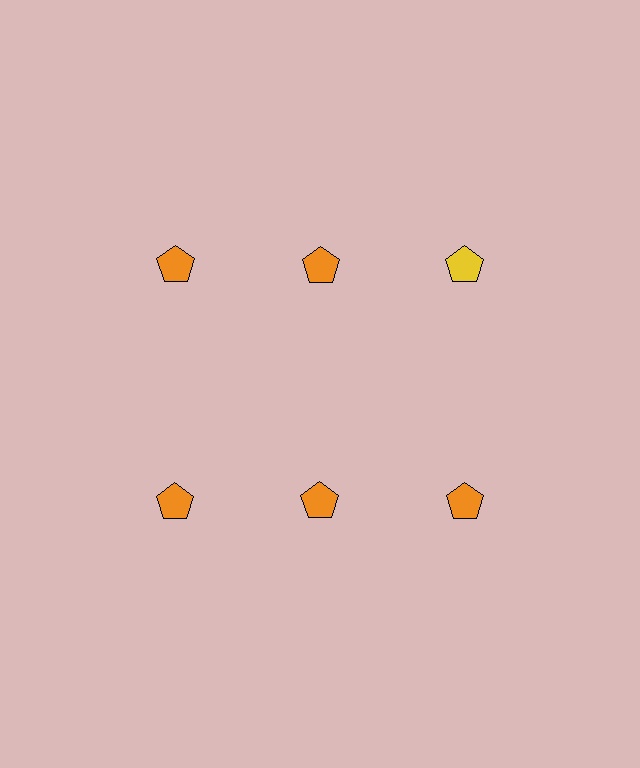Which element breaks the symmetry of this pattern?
The yellow pentagon in the top row, center column breaks the symmetry. All other shapes are orange pentagons.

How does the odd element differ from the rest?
It has a different color: yellow instead of orange.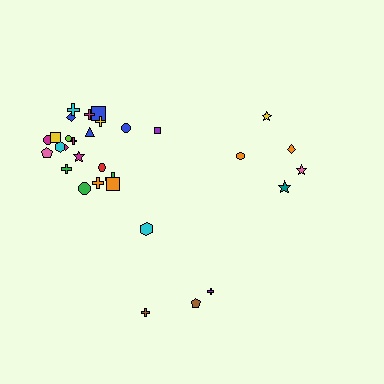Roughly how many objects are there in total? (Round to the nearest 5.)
Roughly 30 objects in total.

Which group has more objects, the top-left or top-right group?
The top-left group.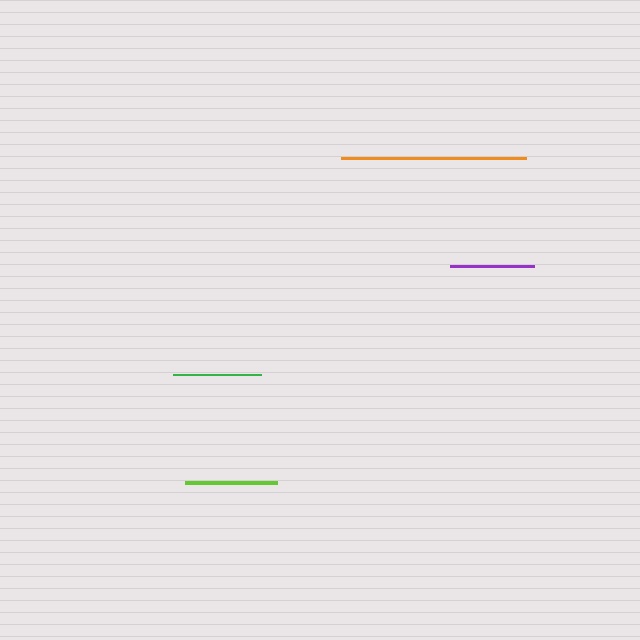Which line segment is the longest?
The orange line is the longest at approximately 185 pixels.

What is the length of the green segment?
The green segment is approximately 88 pixels long.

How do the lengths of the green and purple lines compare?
The green and purple lines are approximately the same length.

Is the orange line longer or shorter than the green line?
The orange line is longer than the green line.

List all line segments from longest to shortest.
From longest to shortest: orange, lime, green, purple.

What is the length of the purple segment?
The purple segment is approximately 84 pixels long.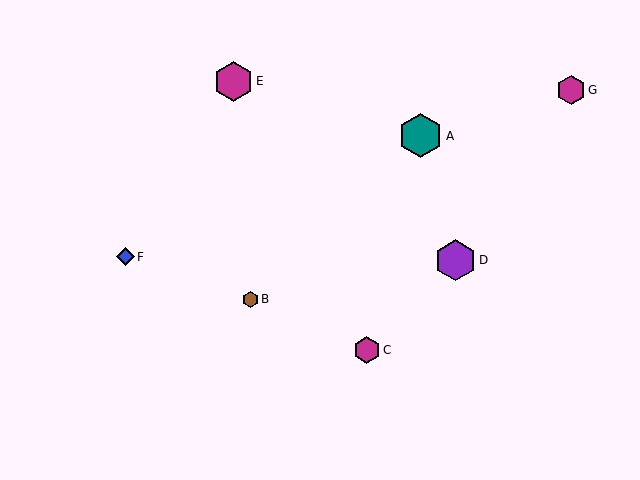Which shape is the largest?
The teal hexagon (labeled A) is the largest.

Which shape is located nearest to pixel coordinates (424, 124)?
The teal hexagon (labeled A) at (420, 136) is nearest to that location.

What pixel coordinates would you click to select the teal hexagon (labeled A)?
Click at (420, 136) to select the teal hexagon A.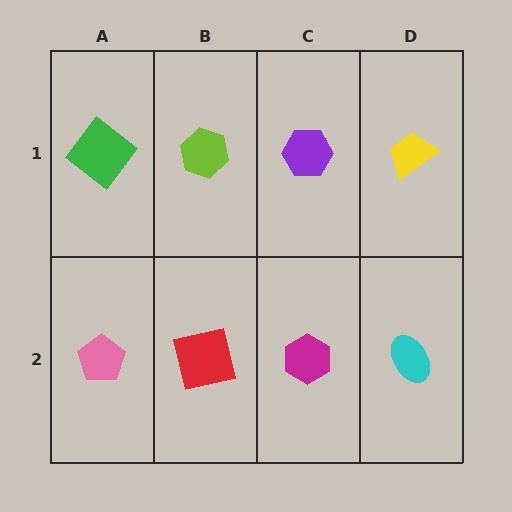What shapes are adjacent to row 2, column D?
A yellow trapezoid (row 1, column D), a magenta hexagon (row 2, column C).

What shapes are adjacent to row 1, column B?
A red square (row 2, column B), a green diamond (row 1, column A), a purple hexagon (row 1, column C).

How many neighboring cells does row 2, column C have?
3.